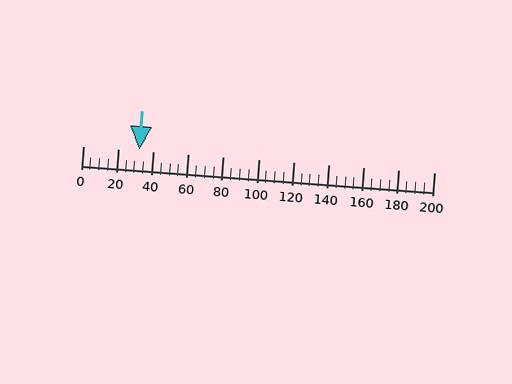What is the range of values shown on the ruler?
The ruler shows values from 0 to 200.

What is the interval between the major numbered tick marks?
The major tick marks are spaced 20 units apart.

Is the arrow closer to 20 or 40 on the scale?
The arrow is closer to 40.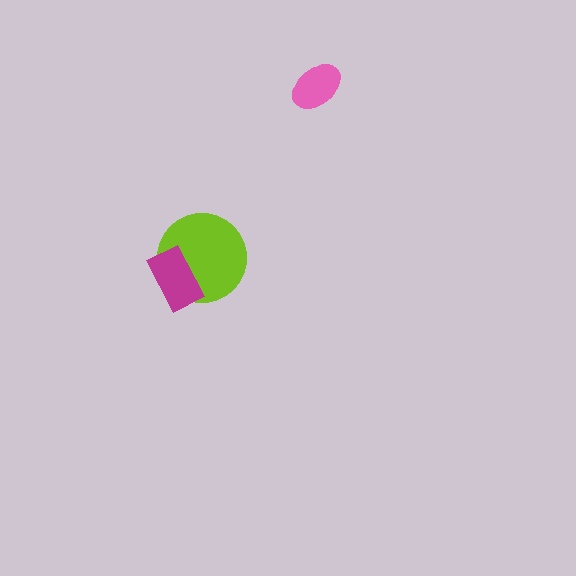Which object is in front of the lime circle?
The magenta rectangle is in front of the lime circle.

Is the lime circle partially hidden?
Yes, it is partially covered by another shape.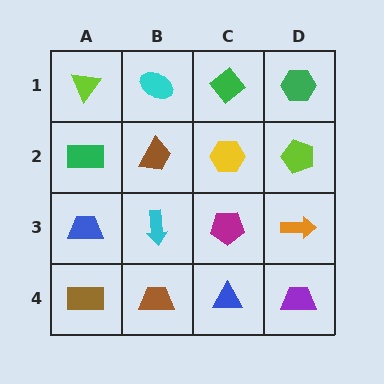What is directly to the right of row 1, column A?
A cyan ellipse.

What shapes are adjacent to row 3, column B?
A brown trapezoid (row 2, column B), a brown trapezoid (row 4, column B), a blue trapezoid (row 3, column A), a magenta pentagon (row 3, column C).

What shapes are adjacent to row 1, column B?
A brown trapezoid (row 2, column B), a lime triangle (row 1, column A), a green diamond (row 1, column C).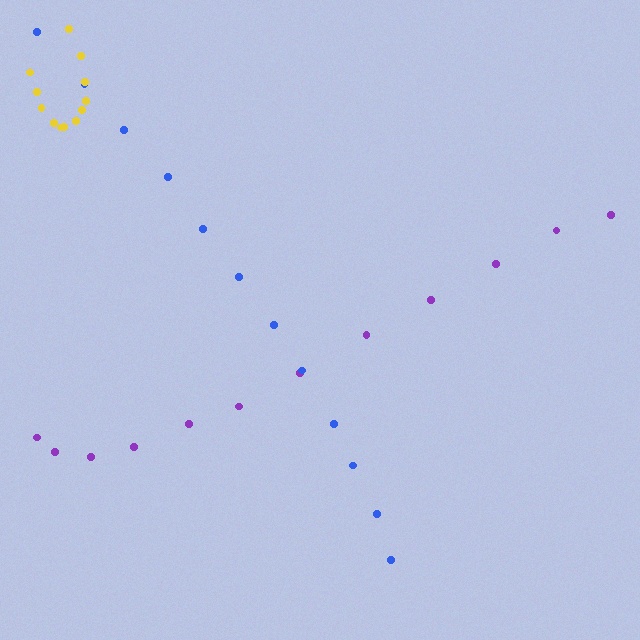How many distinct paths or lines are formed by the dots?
There are 3 distinct paths.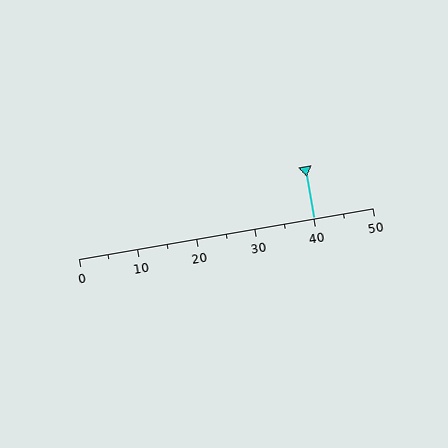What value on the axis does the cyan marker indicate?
The marker indicates approximately 40.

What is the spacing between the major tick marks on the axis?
The major ticks are spaced 10 apart.